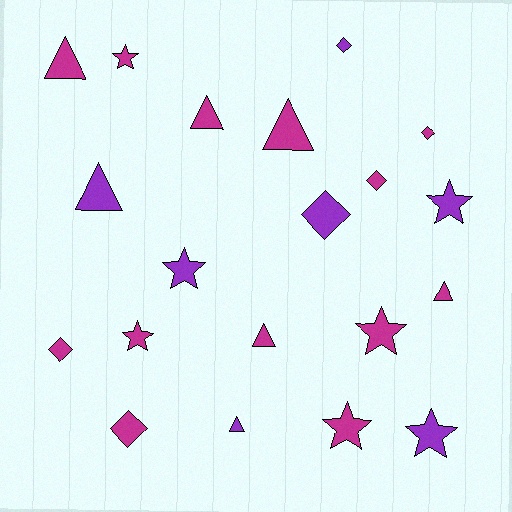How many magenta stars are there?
There are 4 magenta stars.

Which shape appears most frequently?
Star, with 7 objects.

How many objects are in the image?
There are 20 objects.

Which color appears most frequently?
Magenta, with 13 objects.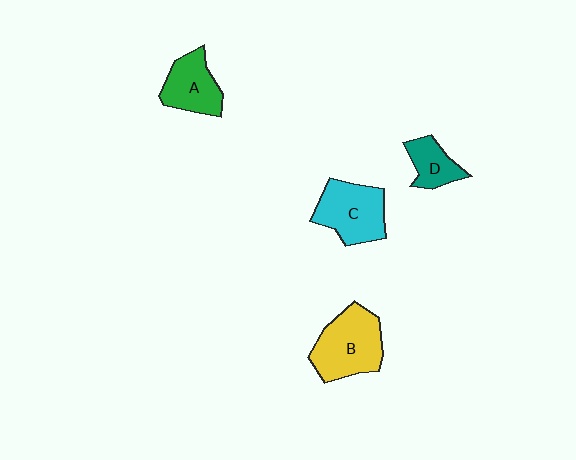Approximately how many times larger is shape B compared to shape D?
Approximately 2.0 times.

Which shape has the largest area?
Shape B (yellow).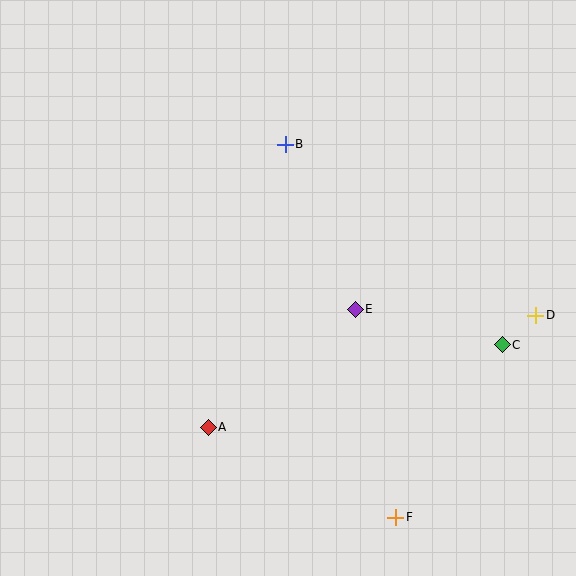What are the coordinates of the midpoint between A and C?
The midpoint between A and C is at (355, 386).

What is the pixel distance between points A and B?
The distance between A and B is 293 pixels.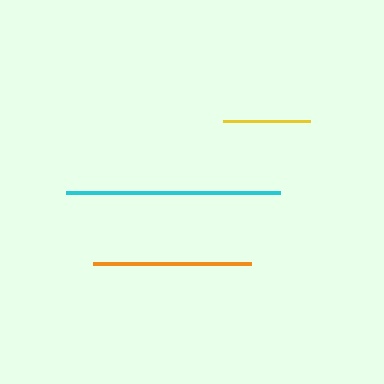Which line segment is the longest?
The cyan line is the longest at approximately 215 pixels.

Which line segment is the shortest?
The yellow line is the shortest at approximately 87 pixels.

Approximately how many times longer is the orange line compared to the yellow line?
The orange line is approximately 1.8 times the length of the yellow line.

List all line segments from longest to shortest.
From longest to shortest: cyan, orange, yellow.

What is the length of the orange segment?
The orange segment is approximately 158 pixels long.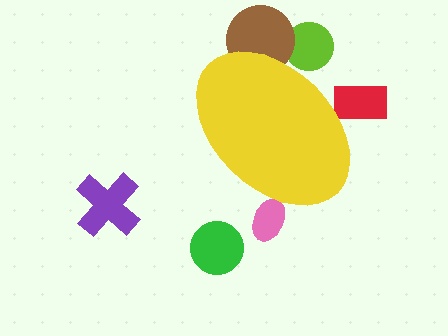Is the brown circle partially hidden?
Yes, the brown circle is partially hidden behind the yellow ellipse.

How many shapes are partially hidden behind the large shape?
4 shapes are partially hidden.